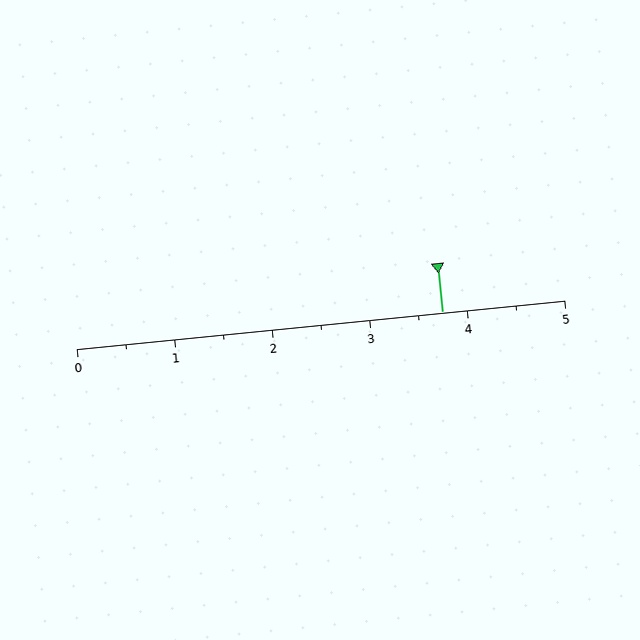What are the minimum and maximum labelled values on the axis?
The axis runs from 0 to 5.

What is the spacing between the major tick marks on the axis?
The major ticks are spaced 1 apart.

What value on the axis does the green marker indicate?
The marker indicates approximately 3.8.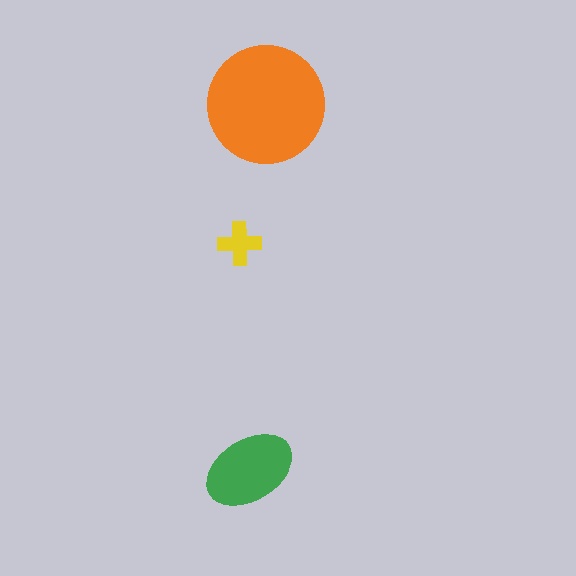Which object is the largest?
The orange circle.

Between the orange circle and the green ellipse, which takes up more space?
The orange circle.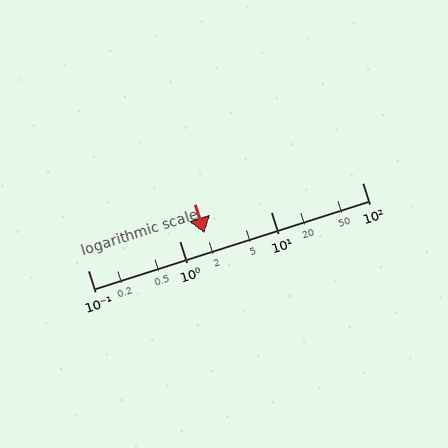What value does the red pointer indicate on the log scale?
The pointer indicates approximately 1.9.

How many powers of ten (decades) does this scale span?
The scale spans 3 decades, from 0.1 to 100.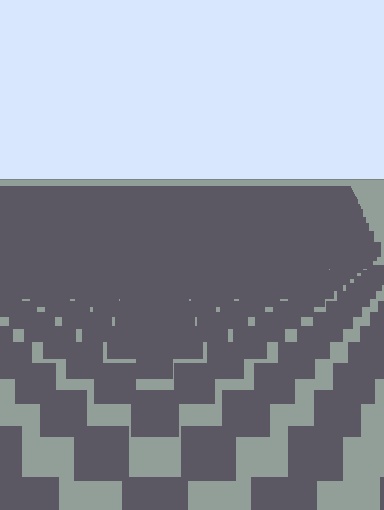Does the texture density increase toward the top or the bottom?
Density increases toward the top.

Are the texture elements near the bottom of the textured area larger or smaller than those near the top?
Larger. Near the bottom, elements are closer to the viewer and appear at a bigger on-screen size.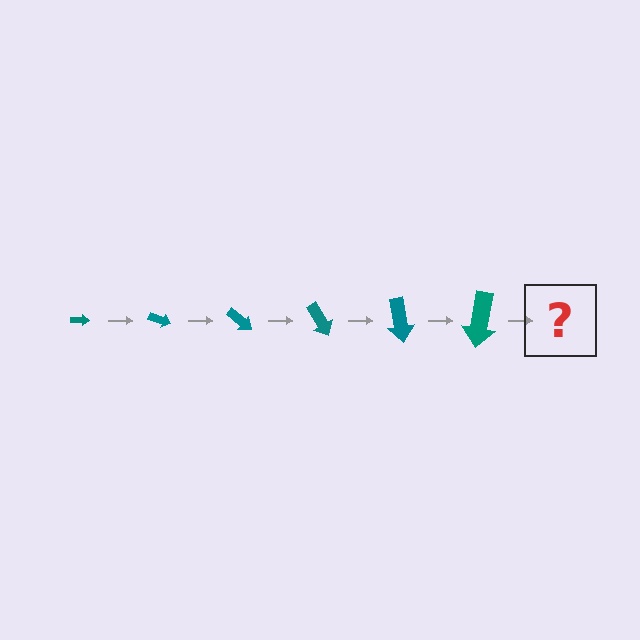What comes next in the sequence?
The next element should be an arrow, larger than the previous one and rotated 120 degrees from the start.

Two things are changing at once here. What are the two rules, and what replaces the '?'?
The two rules are that the arrow grows larger each step and it rotates 20 degrees each step. The '?' should be an arrow, larger than the previous one and rotated 120 degrees from the start.